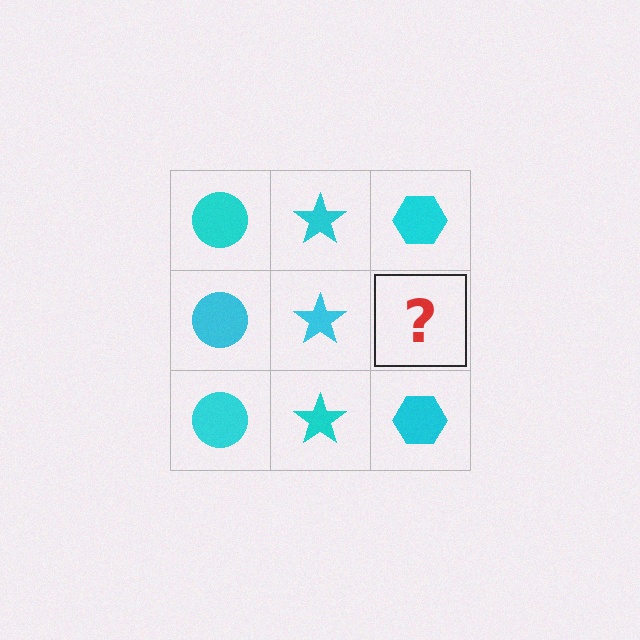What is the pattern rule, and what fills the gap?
The rule is that each column has a consistent shape. The gap should be filled with a cyan hexagon.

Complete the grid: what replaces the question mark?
The question mark should be replaced with a cyan hexagon.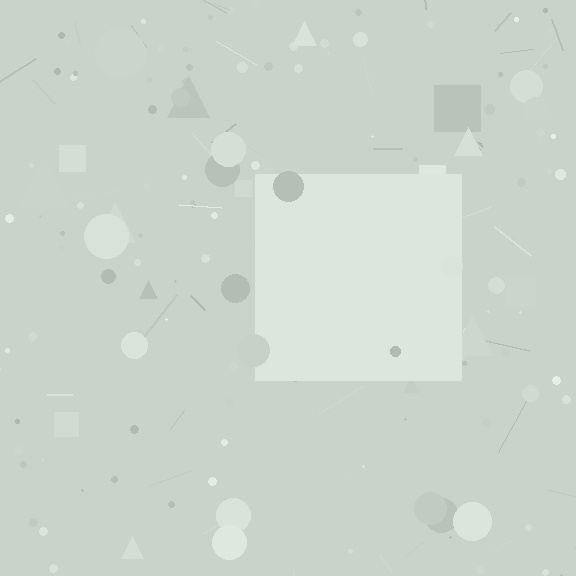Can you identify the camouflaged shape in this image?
The camouflaged shape is a square.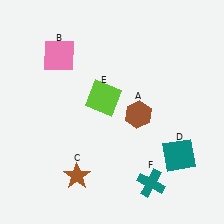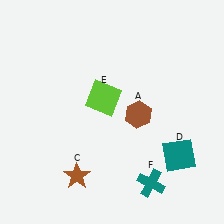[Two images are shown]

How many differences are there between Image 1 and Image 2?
There is 1 difference between the two images.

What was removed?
The pink square (B) was removed in Image 2.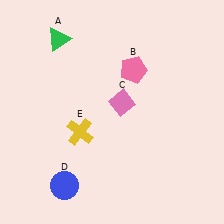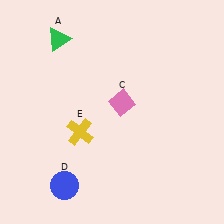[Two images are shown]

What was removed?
The pink pentagon (B) was removed in Image 2.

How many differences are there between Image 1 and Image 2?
There is 1 difference between the two images.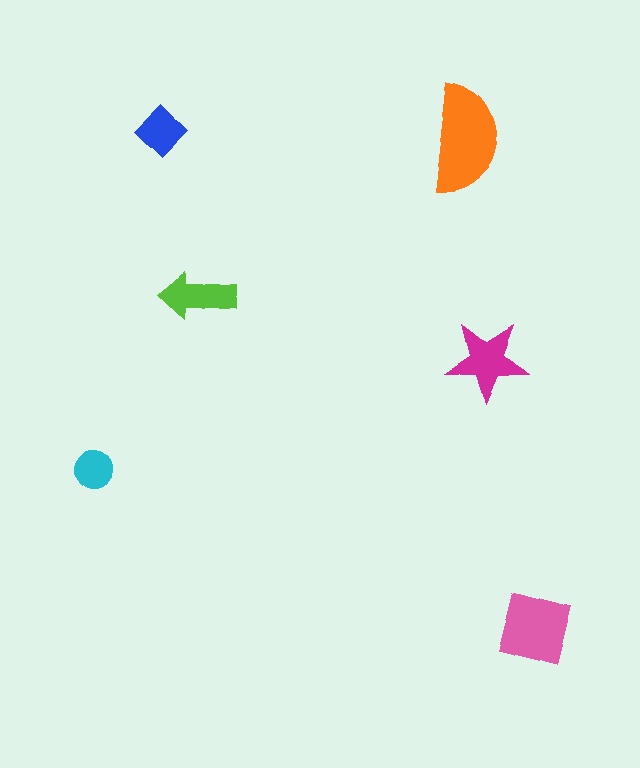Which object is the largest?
The orange semicircle.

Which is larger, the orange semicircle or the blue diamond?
The orange semicircle.